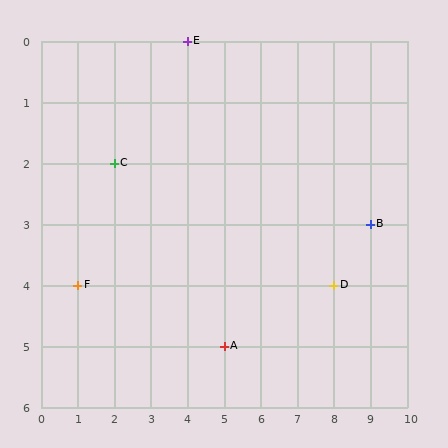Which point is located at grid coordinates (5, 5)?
Point A is at (5, 5).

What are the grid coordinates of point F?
Point F is at grid coordinates (1, 4).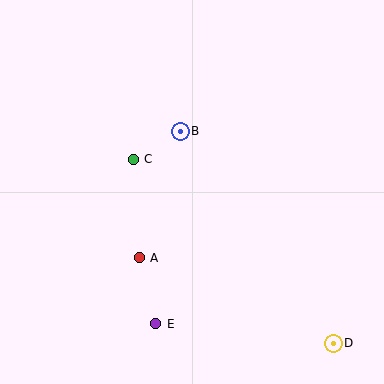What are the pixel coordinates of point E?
Point E is at (156, 324).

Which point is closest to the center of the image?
Point B at (180, 131) is closest to the center.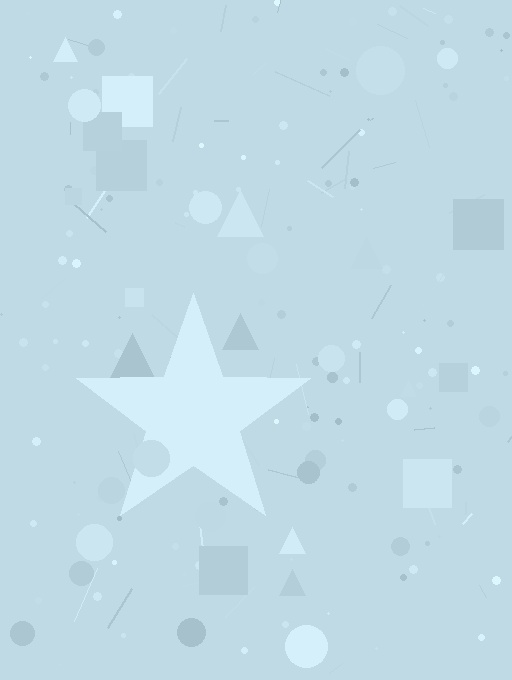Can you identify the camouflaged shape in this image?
The camouflaged shape is a star.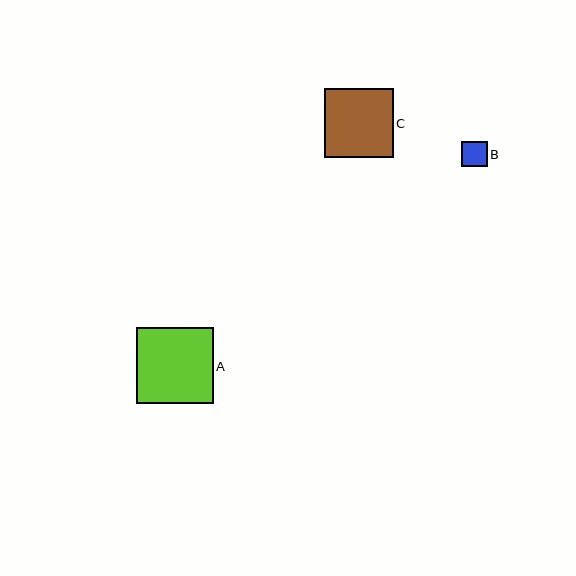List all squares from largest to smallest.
From largest to smallest: A, C, B.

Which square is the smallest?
Square B is the smallest with a size of approximately 26 pixels.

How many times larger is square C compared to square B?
Square C is approximately 2.7 times the size of square B.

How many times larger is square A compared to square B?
Square A is approximately 3.0 times the size of square B.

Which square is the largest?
Square A is the largest with a size of approximately 77 pixels.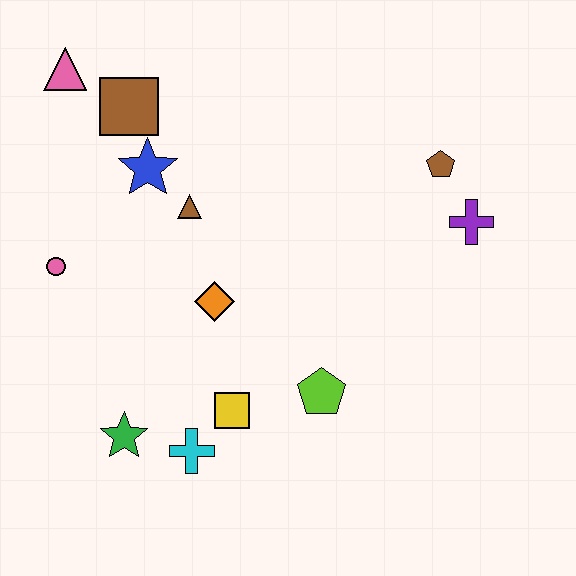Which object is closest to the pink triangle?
The brown square is closest to the pink triangle.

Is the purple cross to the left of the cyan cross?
No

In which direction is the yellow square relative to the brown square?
The yellow square is below the brown square.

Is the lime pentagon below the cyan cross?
No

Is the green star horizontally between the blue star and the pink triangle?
Yes